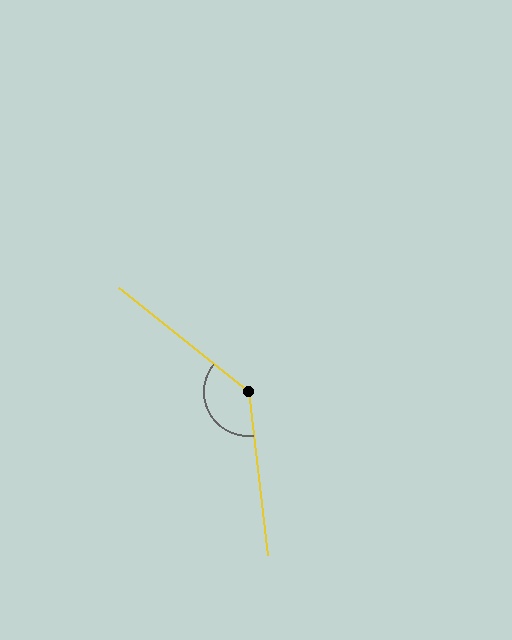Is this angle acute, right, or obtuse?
It is obtuse.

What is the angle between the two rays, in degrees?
Approximately 135 degrees.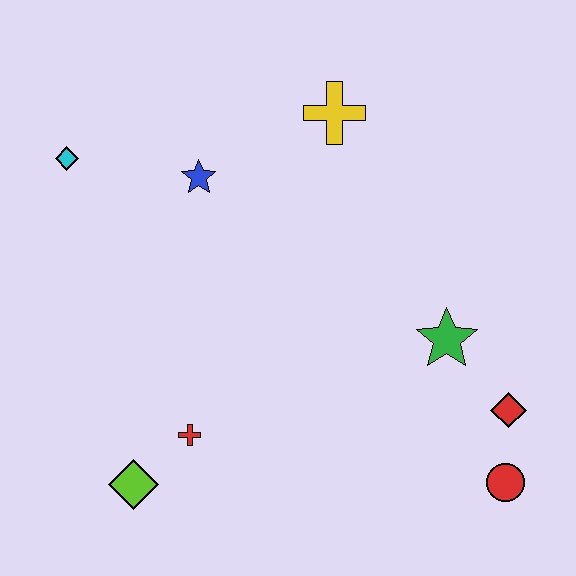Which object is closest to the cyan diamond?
The blue star is closest to the cyan diamond.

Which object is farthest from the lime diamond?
The yellow cross is farthest from the lime diamond.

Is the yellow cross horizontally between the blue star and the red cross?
No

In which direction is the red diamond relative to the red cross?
The red diamond is to the right of the red cross.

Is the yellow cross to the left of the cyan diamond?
No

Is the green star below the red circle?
No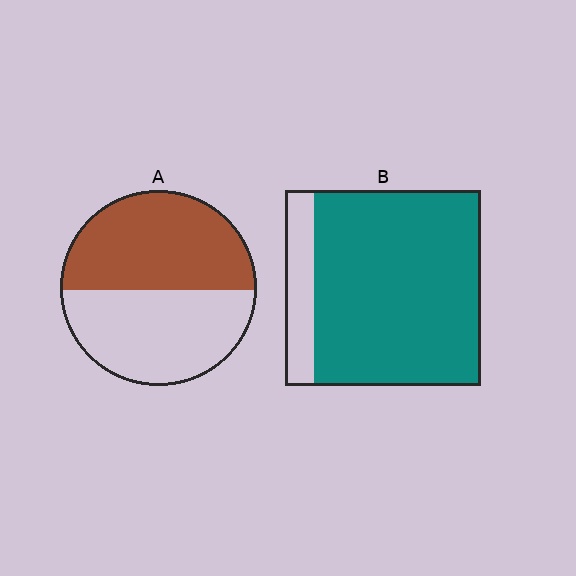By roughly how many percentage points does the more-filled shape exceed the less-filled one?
By roughly 35 percentage points (B over A).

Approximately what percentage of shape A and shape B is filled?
A is approximately 50% and B is approximately 85%.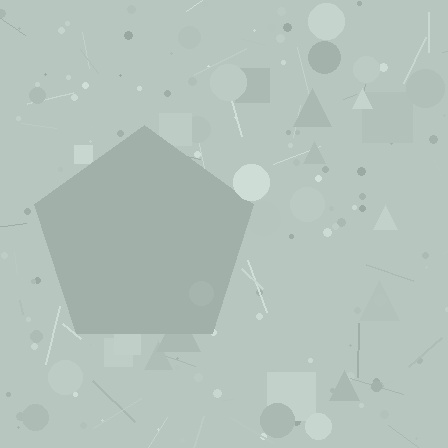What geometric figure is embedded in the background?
A pentagon is embedded in the background.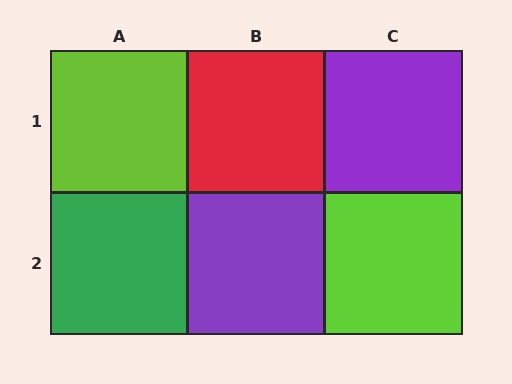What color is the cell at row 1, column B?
Red.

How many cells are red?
1 cell is red.